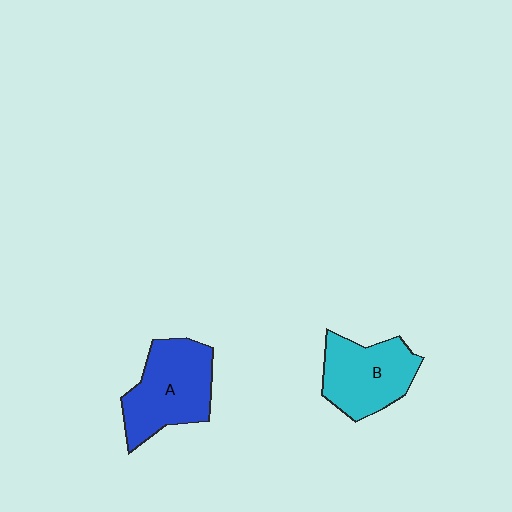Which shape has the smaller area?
Shape B (cyan).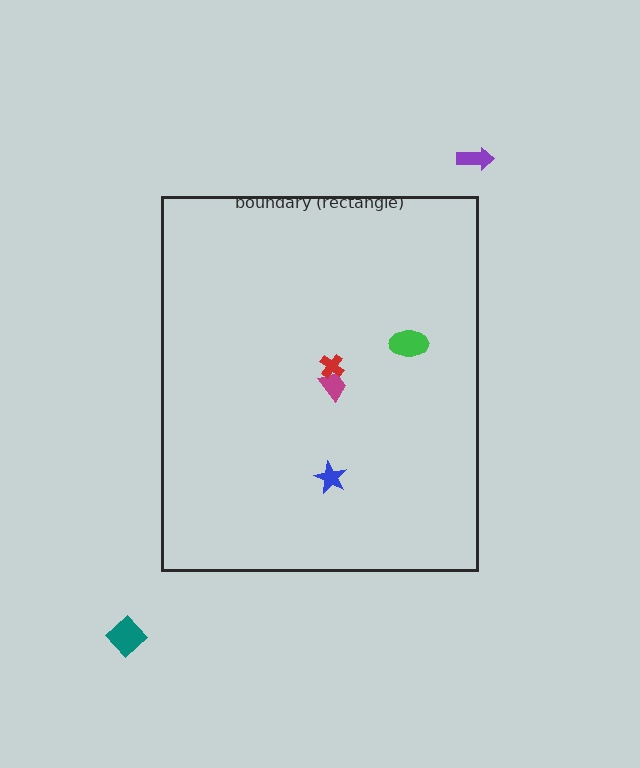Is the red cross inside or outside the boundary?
Inside.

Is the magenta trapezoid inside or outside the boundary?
Inside.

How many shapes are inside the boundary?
4 inside, 2 outside.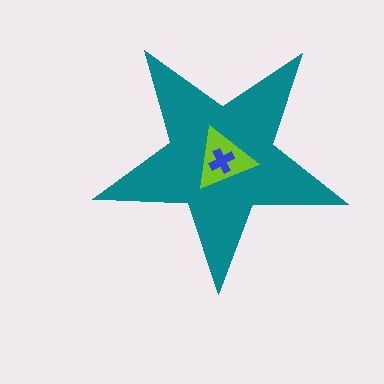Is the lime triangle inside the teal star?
Yes.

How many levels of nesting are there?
3.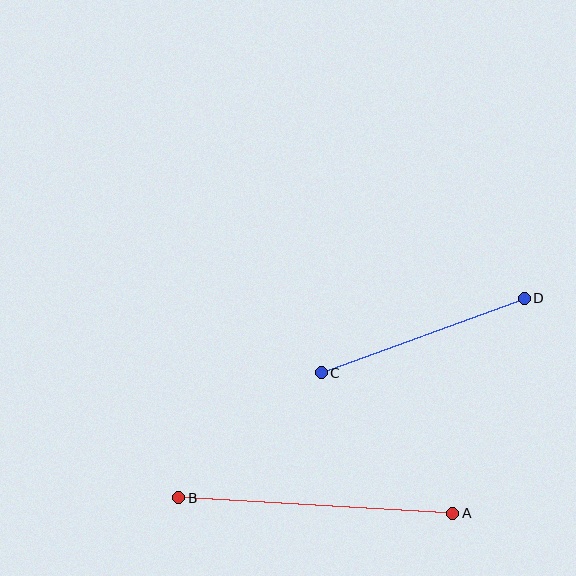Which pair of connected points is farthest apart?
Points A and B are farthest apart.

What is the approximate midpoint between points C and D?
The midpoint is at approximately (423, 335) pixels.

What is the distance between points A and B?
The distance is approximately 274 pixels.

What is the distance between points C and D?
The distance is approximately 216 pixels.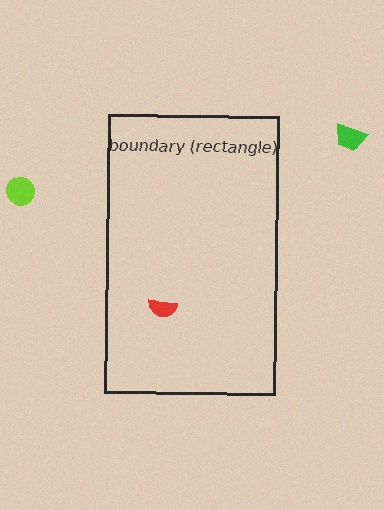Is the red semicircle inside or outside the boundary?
Inside.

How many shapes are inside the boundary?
1 inside, 2 outside.